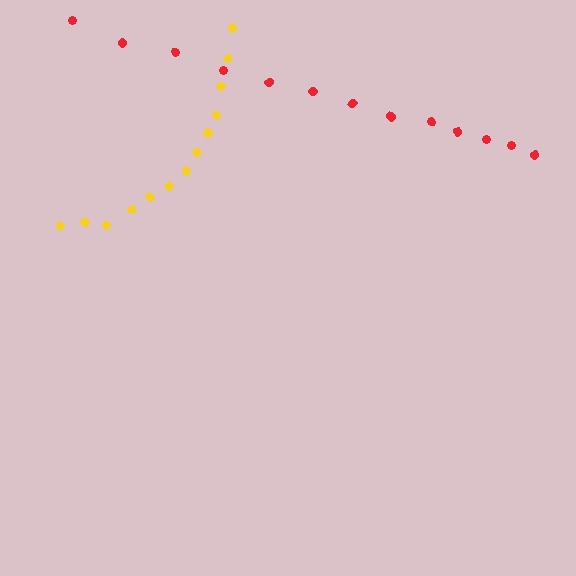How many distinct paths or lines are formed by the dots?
There are 2 distinct paths.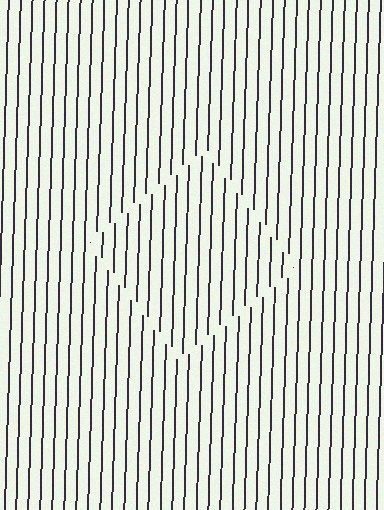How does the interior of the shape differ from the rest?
The interior of the shape contains the same grating, shifted by half a period — the contour is defined by the phase discontinuity where line-ends from the inner and outer gratings abut.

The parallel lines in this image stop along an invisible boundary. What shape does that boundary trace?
An illusory square. The interior of the shape contains the same grating, shifted by half a period — the contour is defined by the phase discontinuity where line-ends from the inner and outer gratings abut.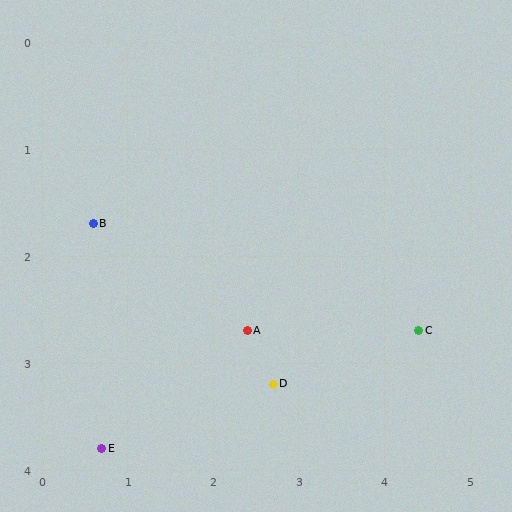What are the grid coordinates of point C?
Point C is at approximately (4.4, 2.7).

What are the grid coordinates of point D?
Point D is at approximately (2.7, 3.2).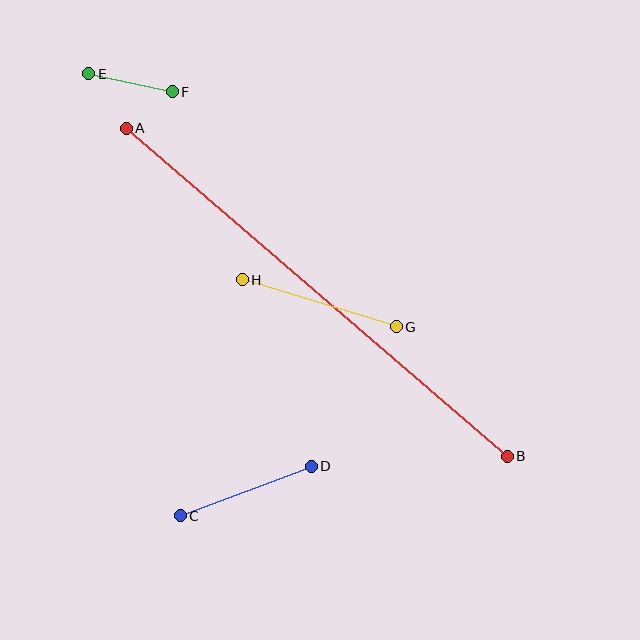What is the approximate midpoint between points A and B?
The midpoint is at approximately (317, 292) pixels.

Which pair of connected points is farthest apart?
Points A and B are farthest apart.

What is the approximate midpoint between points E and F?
The midpoint is at approximately (131, 83) pixels.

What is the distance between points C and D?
The distance is approximately 140 pixels.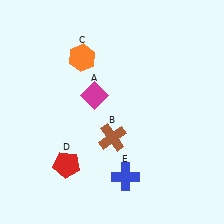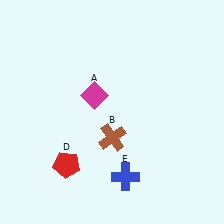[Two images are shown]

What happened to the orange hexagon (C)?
The orange hexagon (C) was removed in Image 2. It was in the top-left area of Image 1.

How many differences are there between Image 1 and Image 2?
There is 1 difference between the two images.